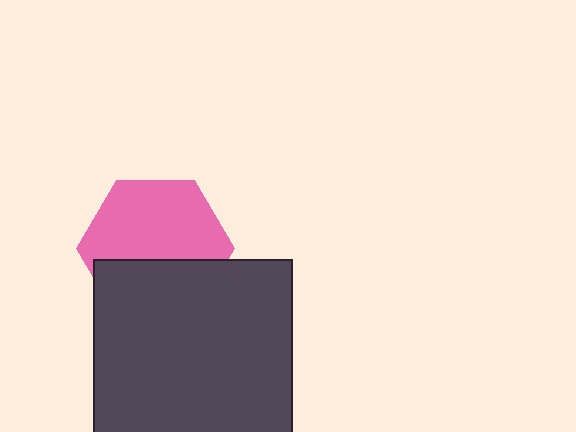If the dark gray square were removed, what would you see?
You would see the complete pink hexagon.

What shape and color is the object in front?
The object in front is a dark gray square.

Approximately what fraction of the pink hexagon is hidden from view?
Roughly 39% of the pink hexagon is hidden behind the dark gray square.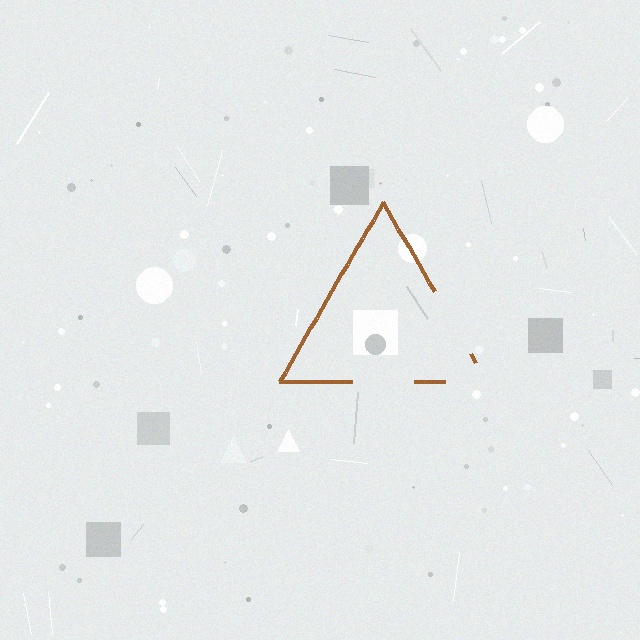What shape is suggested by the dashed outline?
The dashed outline suggests a triangle.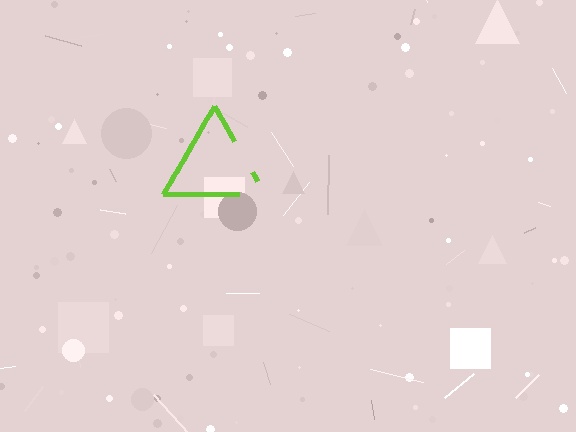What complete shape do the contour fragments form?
The contour fragments form a triangle.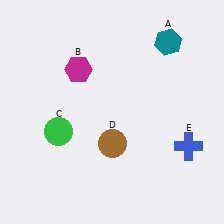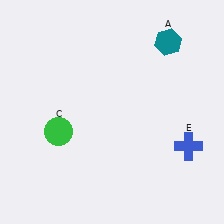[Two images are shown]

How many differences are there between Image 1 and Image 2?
There are 2 differences between the two images.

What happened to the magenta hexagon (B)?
The magenta hexagon (B) was removed in Image 2. It was in the top-left area of Image 1.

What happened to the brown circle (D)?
The brown circle (D) was removed in Image 2. It was in the bottom-right area of Image 1.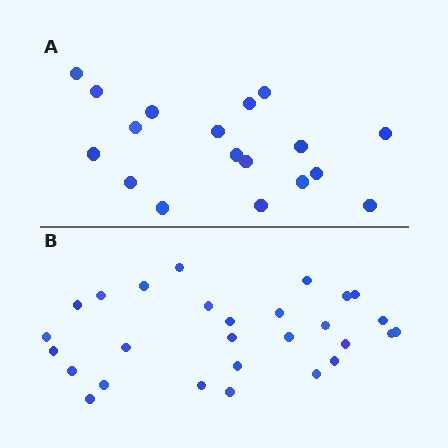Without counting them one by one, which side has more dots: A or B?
Region B (the bottom region) has more dots.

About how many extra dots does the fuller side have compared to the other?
Region B has roughly 10 or so more dots than region A.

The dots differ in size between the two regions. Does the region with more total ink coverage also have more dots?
No. Region A has more total ink coverage because its dots are larger, but region B actually contains more individual dots. Total area can be misleading — the number of items is what matters here.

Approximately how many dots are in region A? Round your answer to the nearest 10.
About 20 dots. (The exact count is 18, which rounds to 20.)